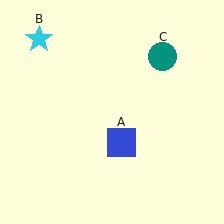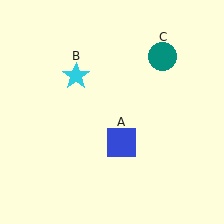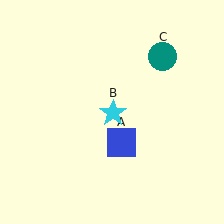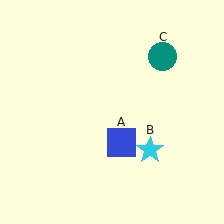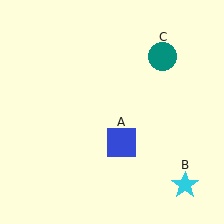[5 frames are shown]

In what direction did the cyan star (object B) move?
The cyan star (object B) moved down and to the right.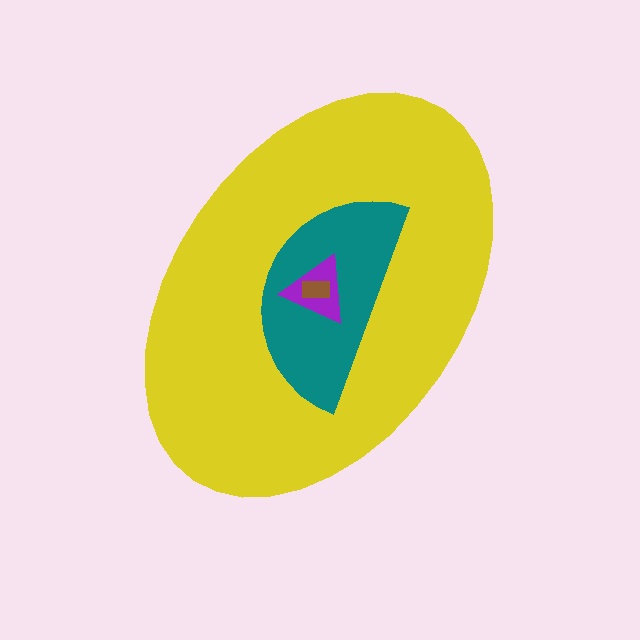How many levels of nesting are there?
4.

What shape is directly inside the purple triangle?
The brown rectangle.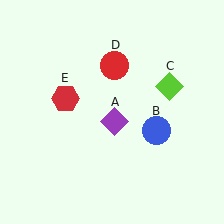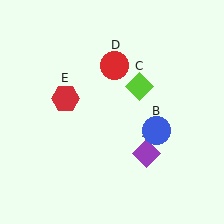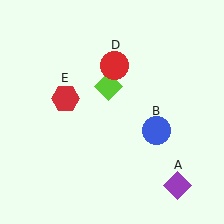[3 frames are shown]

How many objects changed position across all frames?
2 objects changed position: purple diamond (object A), lime diamond (object C).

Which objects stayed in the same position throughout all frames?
Blue circle (object B) and red circle (object D) and red hexagon (object E) remained stationary.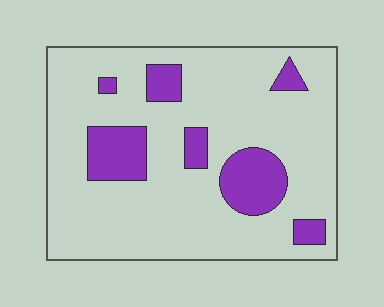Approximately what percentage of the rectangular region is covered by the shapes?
Approximately 20%.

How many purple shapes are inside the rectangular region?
7.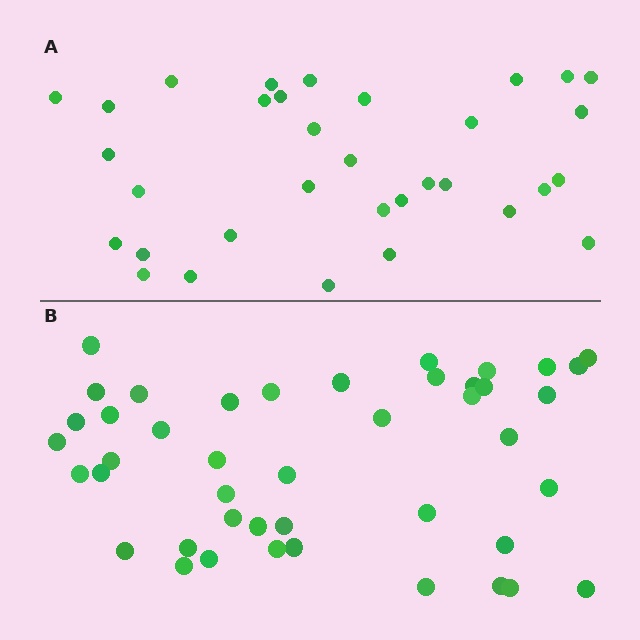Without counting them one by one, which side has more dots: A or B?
Region B (the bottom region) has more dots.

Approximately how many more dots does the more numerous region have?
Region B has roughly 12 or so more dots than region A.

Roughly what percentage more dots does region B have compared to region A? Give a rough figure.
About 35% more.